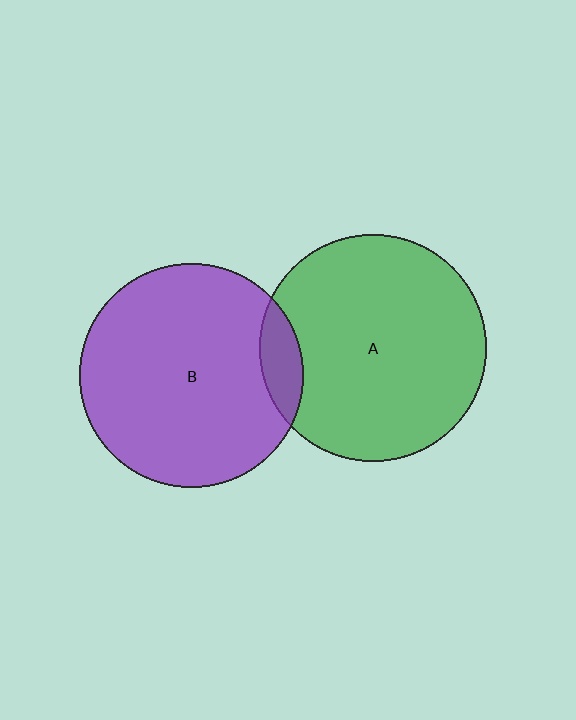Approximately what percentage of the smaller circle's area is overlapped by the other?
Approximately 10%.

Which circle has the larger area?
Circle A (green).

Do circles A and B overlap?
Yes.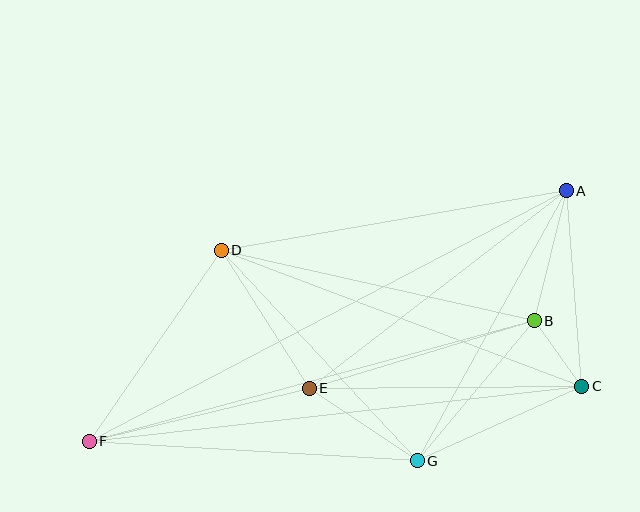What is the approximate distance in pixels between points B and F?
The distance between B and F is approximately 461 pixels.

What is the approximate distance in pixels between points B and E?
The distance between B and E is approximately 235 pixels.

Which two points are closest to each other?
Points B and C are closest to each other.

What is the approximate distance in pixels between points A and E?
The distance between A and E is approximately 324 pixels.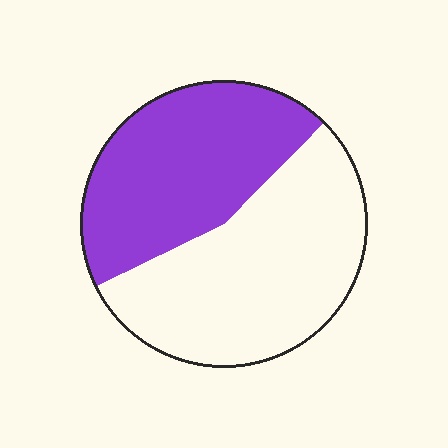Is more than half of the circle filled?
No.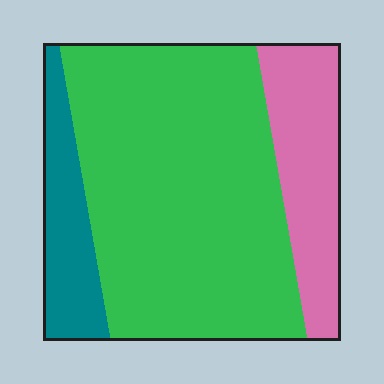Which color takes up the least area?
Teal, at roughly 15%.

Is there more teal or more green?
Green.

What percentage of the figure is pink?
Pink covers about 20% of the figure.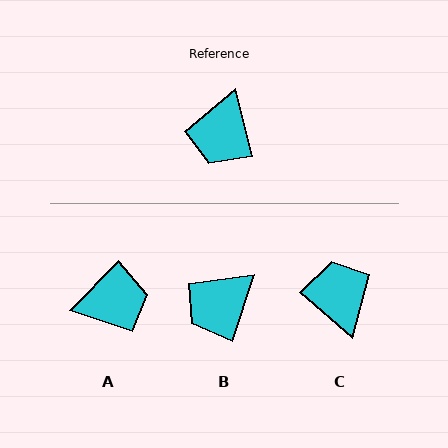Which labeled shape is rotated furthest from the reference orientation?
C, about 145 degrees away.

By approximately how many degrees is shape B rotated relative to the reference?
Approximately 32 degrees clockwise.